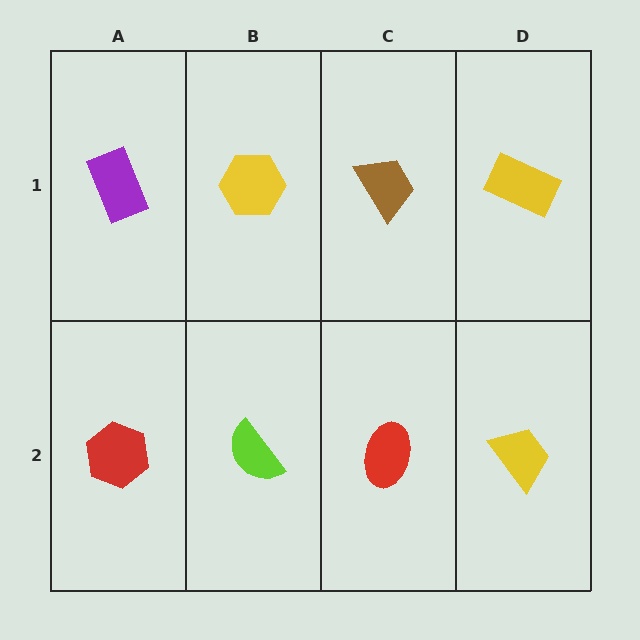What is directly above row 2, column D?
A yellow rectangle.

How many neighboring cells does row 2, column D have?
2.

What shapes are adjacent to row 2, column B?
A yellow hexagon (row 1, column B), a red hexagon (row 2, column A), a red ellipse (row 2, column C).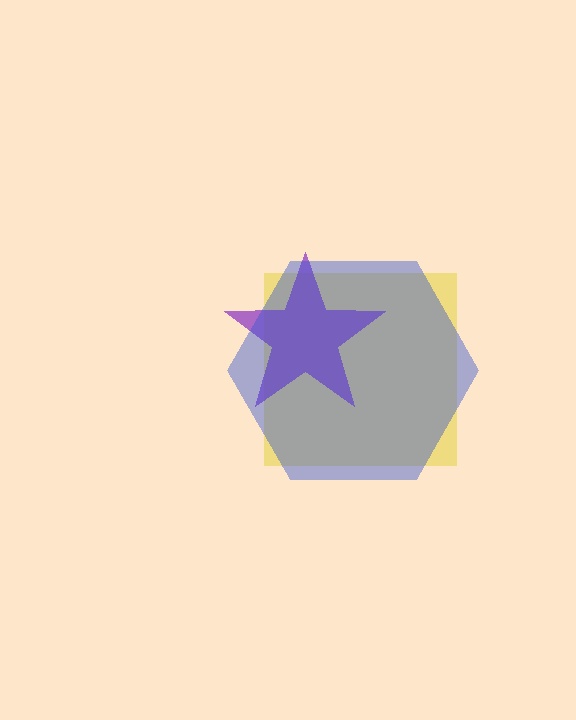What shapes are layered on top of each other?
The layered shapes are: a yellow square, a purple star, a blue hexagon.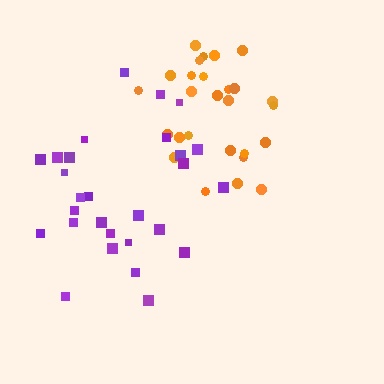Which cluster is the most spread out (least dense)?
Purple.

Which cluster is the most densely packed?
Orange.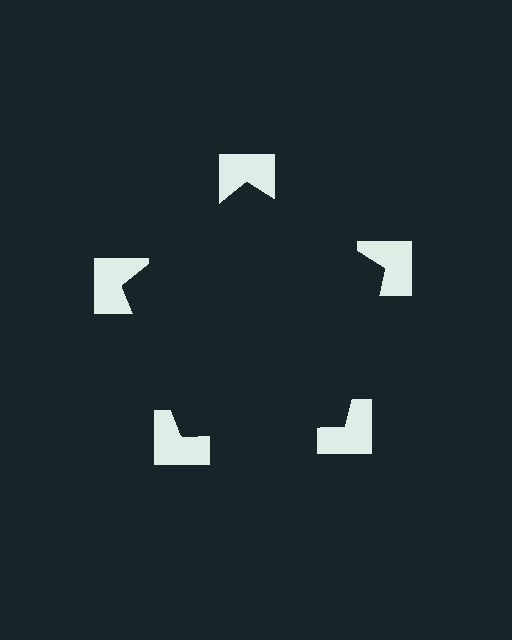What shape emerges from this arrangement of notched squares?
An illusory pentagon — its edges are inferred from the aligned wedge cuts in the notched squares, not physically drawn.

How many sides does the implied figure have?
5 sides.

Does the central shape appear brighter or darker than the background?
It typically appears slightly darker than the background, even though no actual brightness change is drawn.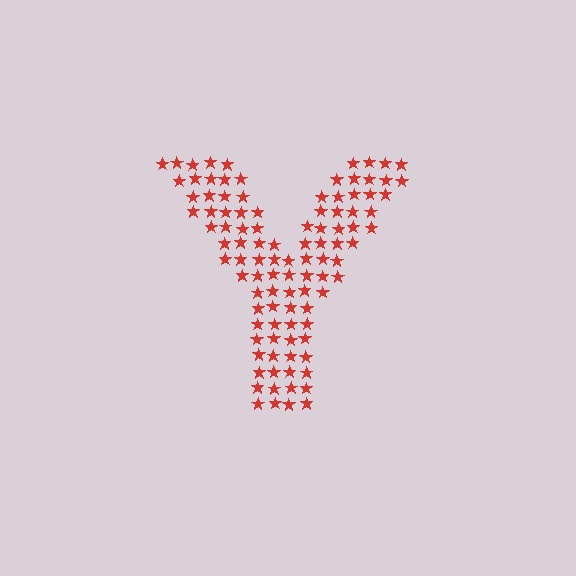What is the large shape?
The large shape is the letter Y.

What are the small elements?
The small elements are stars.